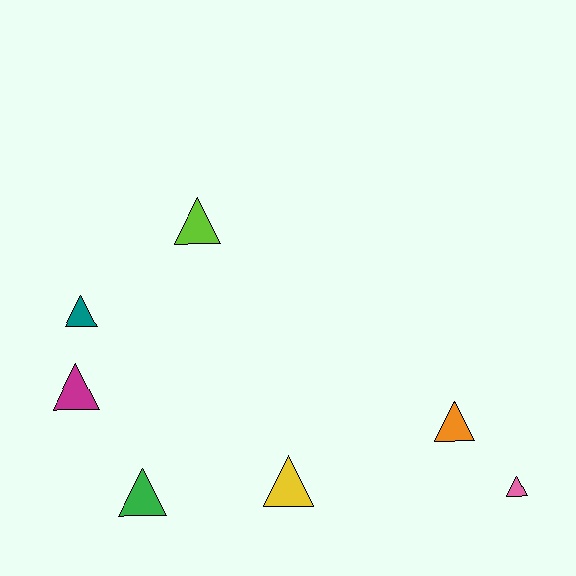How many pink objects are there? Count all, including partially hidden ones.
There is 1 pink object.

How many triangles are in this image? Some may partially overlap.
There are 7 triangles.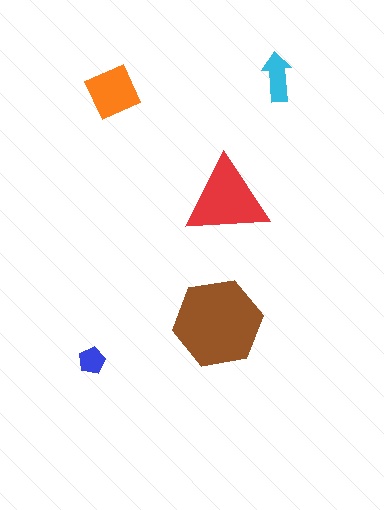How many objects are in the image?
There are 5 objects in the image.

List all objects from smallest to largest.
The blue pentagon, the cyan arrow, the orange square, the red triangle, the brown hexagon.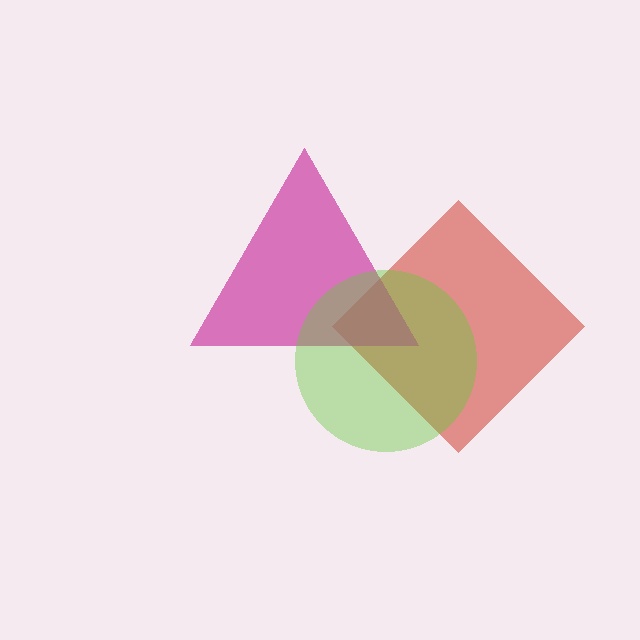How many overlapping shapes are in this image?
There are 3 overlapping shapes in the image.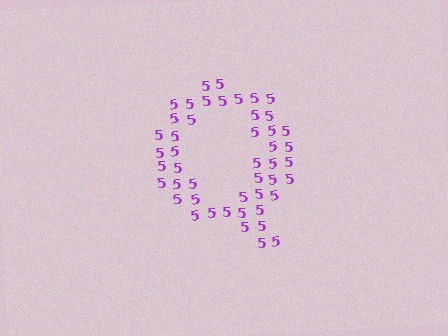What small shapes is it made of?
It is made of small digit 5's.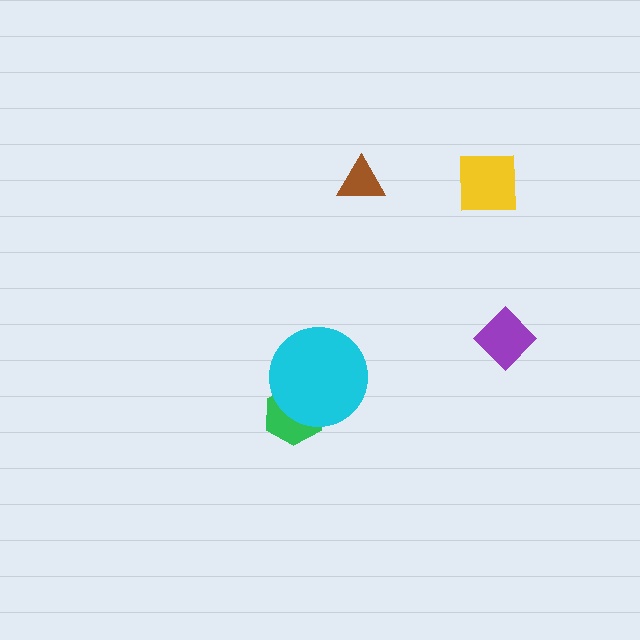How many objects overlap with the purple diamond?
0 objects overlap with the purple diamond.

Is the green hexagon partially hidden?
Yes, it is partially covered by another shape.